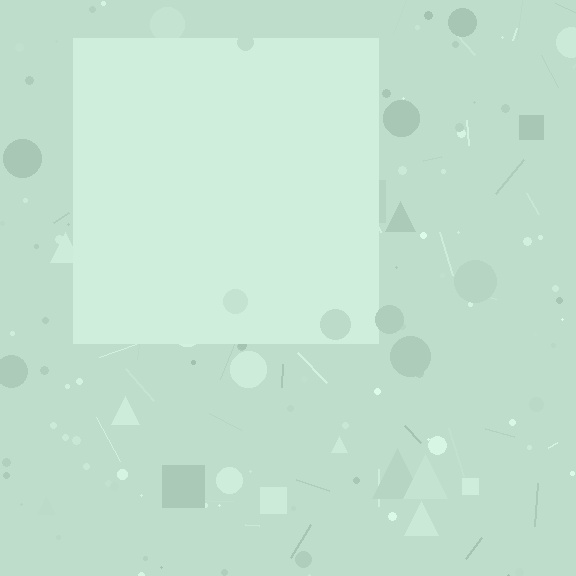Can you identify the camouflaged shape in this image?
The camouflaged shape is a square.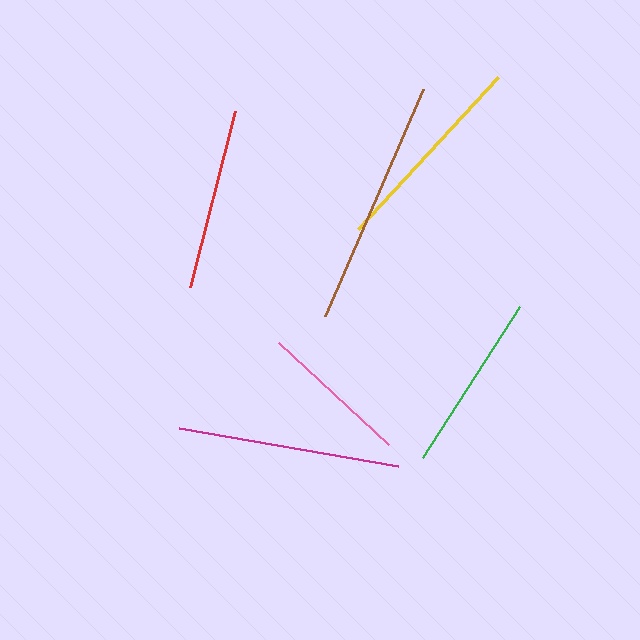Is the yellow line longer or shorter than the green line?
The yellow line is longer than the green line.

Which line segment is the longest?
The brown line is the longest at approximately 248 pixels.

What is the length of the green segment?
The green segment is approximately 179 pixels long.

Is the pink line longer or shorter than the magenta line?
The magenta line is longer than the pink line.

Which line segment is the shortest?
The pink line is the shortest at approximately 151 pixels.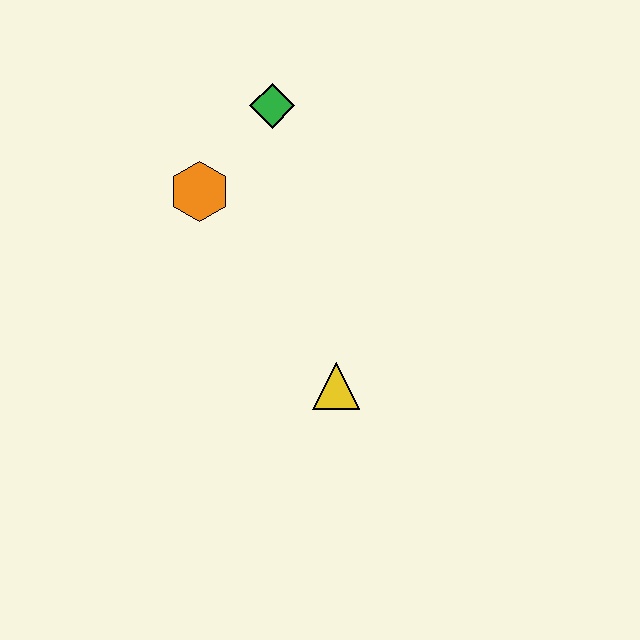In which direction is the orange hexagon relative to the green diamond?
The orange hexagon is below the green diamond.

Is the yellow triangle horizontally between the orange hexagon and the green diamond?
No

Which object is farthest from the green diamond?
The yellow triangle is farthest from the green diamond.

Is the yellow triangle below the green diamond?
Yes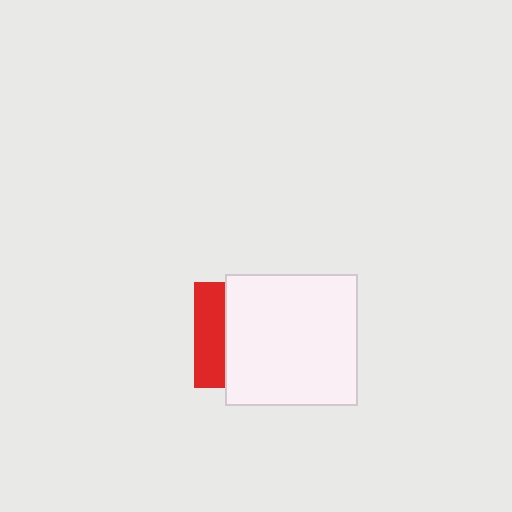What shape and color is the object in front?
The object in front is a white square.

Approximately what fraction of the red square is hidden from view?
Roughly 70% of the red square is hidden behind the white square.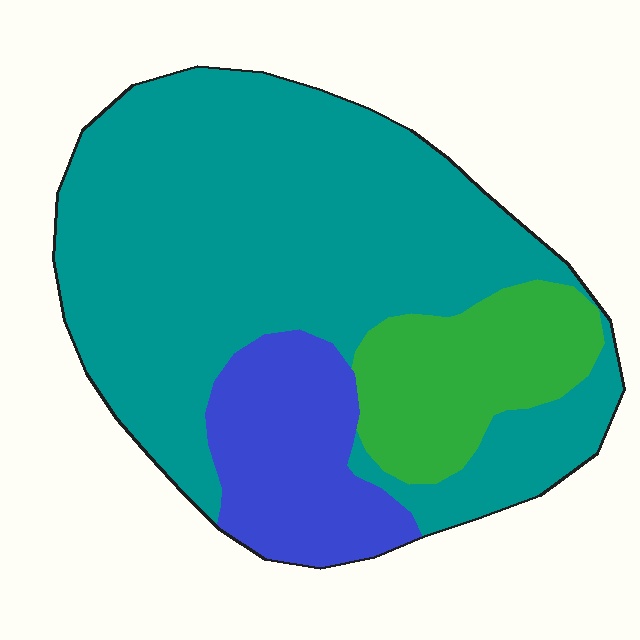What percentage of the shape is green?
Green takes up less than a sixth of the shape.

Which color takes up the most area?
Teal, at roughly 65%.